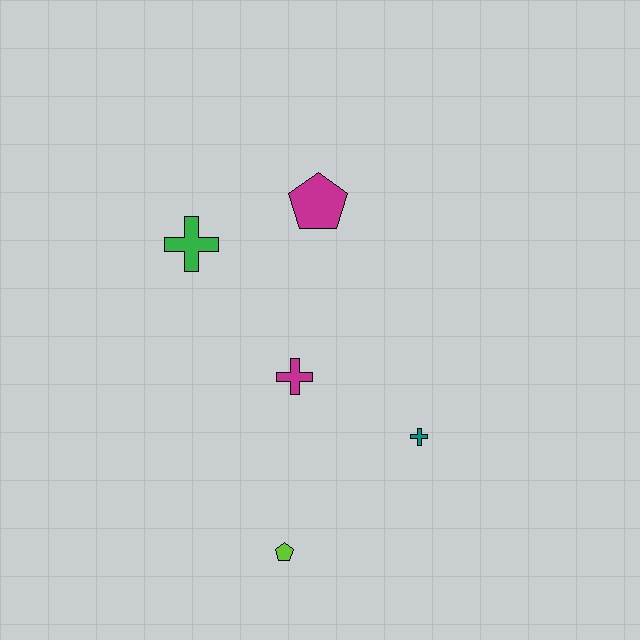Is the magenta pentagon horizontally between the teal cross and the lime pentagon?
Yes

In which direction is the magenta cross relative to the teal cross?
The magenta cross is to the left of the teal cross.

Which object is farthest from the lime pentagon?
The magenta pentagon is farthest from the lime pentagon.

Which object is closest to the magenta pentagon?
The green cross is closest to the magenta pentagon.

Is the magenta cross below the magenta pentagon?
Yes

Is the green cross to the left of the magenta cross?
Yes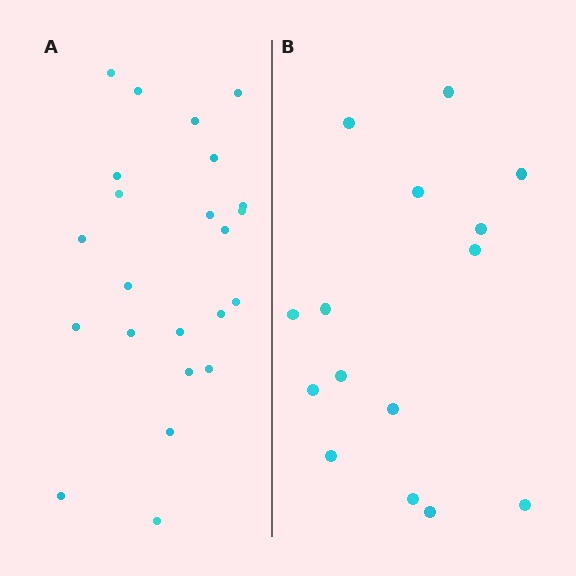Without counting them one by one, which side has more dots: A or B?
Region A (the left region) has more dots.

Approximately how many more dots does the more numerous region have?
Region A has roughly 8 or so more dots than region B.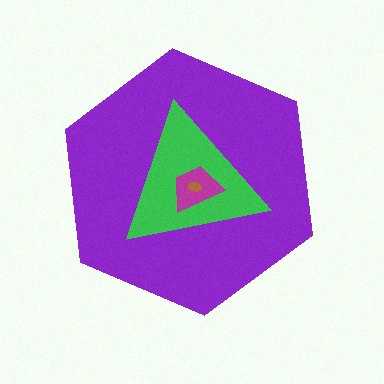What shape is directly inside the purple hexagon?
The green triangle.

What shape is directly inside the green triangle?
The magenta trapezoid.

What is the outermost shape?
The purple hexagon.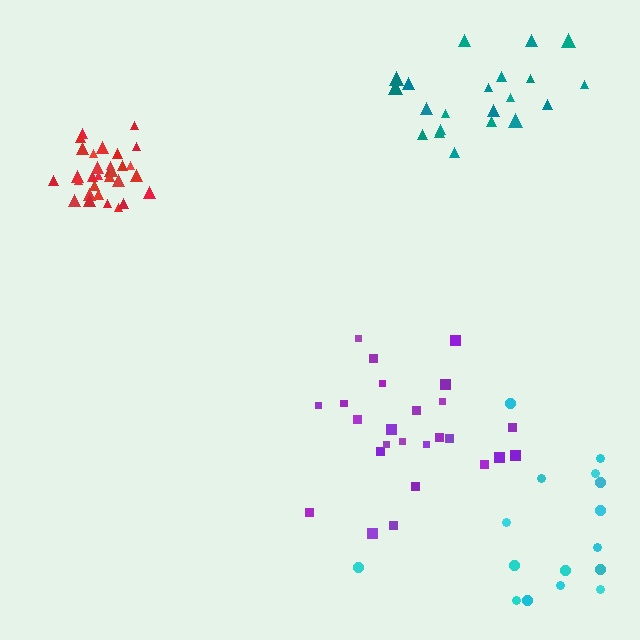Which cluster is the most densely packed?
Red.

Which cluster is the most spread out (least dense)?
Cyan.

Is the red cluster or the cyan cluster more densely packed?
Red.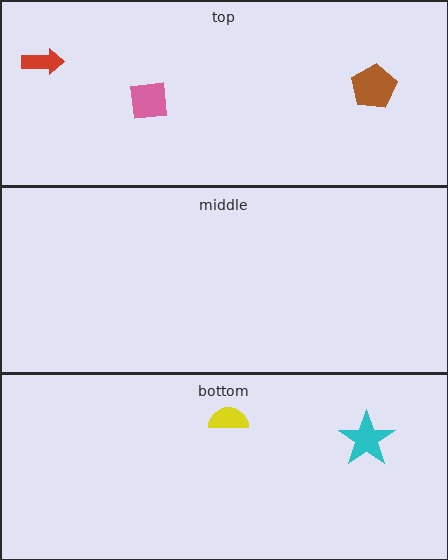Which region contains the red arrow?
The top region.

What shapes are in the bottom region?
The cyan star, the yellow semicircle.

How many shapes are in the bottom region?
2.